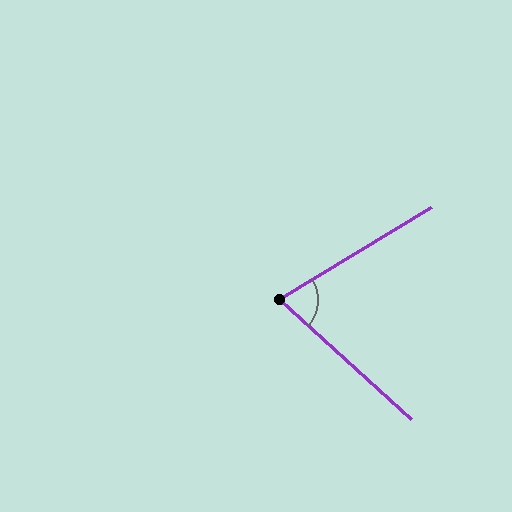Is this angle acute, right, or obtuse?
It is acute.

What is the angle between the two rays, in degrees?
Approximately 74 degrees.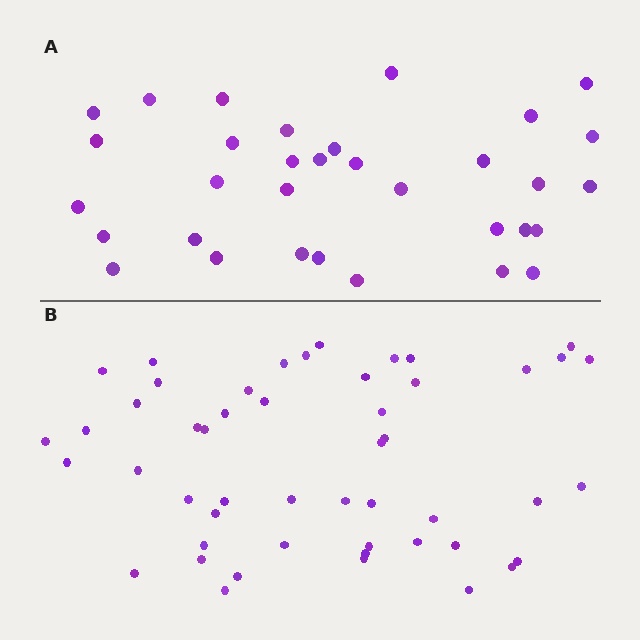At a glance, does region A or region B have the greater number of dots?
Region B (the bottom region) has more dots.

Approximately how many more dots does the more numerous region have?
Region B has approximately 15 more dots than region A.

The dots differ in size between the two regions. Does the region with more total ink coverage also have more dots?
No. Region A has more total ink coverage because its dots are larger, but region B actually contains more individual dots. Total area can be misleading — the number of items is what matters here.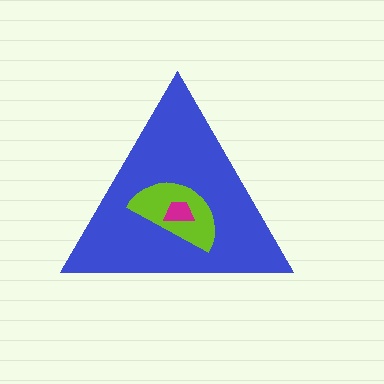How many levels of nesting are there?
3.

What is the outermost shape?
The blue triangle.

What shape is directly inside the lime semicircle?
The magenta trapezoid.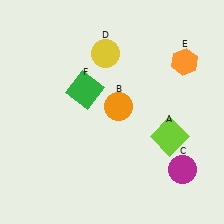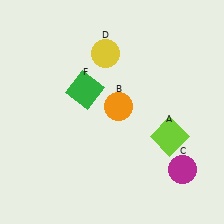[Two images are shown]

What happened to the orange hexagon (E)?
The orange hexagon (E) was removed in Image 2. It was in the top-right area of Image 1.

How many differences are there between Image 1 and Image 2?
There is 1 difference between the two images.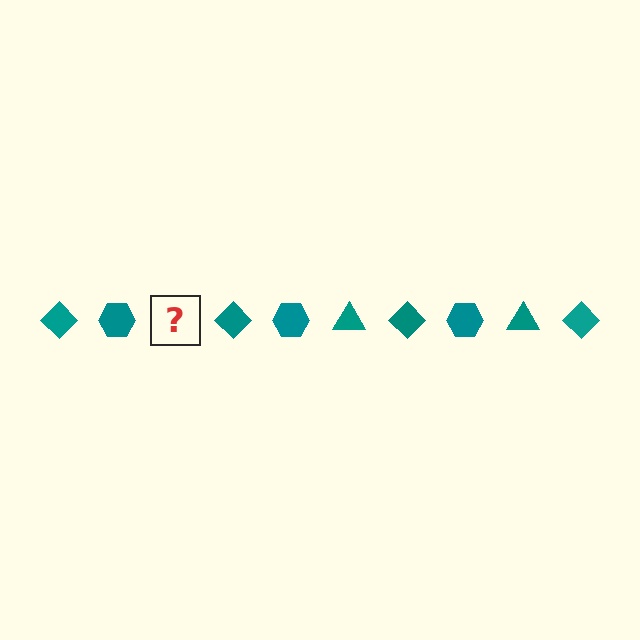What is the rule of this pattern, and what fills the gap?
The rule is that the pattern cycles through diamond, hexagon, triangle shapes in teal. The gap should be filled with a teal triangle.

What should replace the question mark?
The question mark should be replaced with a teal triangle.